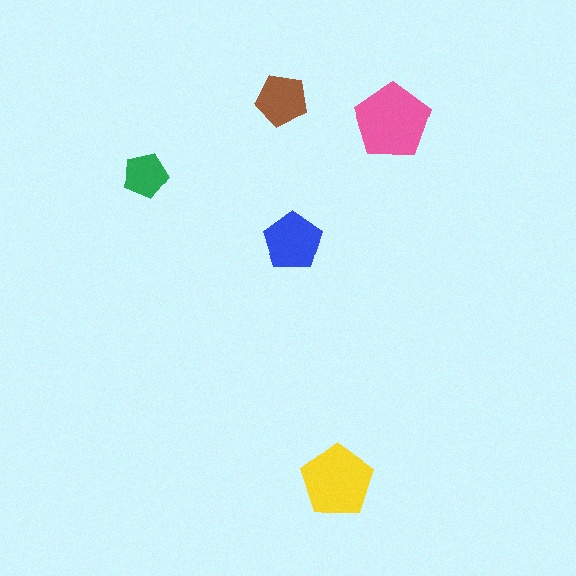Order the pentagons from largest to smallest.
the pink one, the yellow one, the blue one, the brown one, the green one.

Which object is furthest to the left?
The green pentagon is leftmost.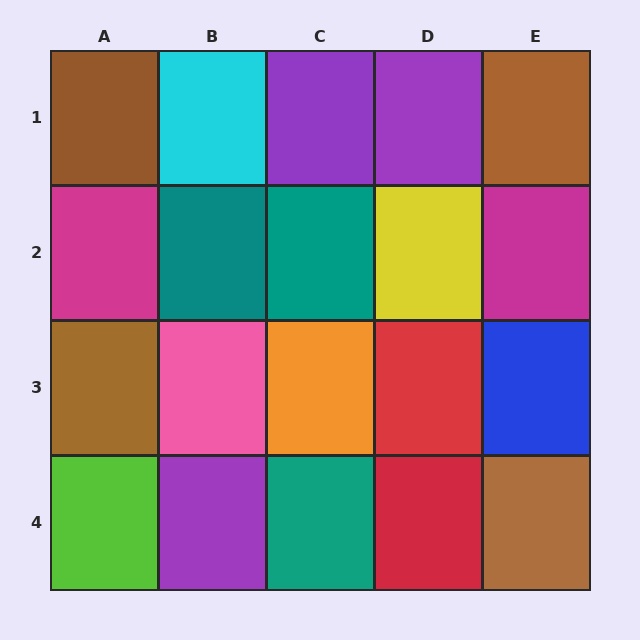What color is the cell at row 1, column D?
Purple.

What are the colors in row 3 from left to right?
Brown, pink, orange, red, blue.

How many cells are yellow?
1 cell is yellow.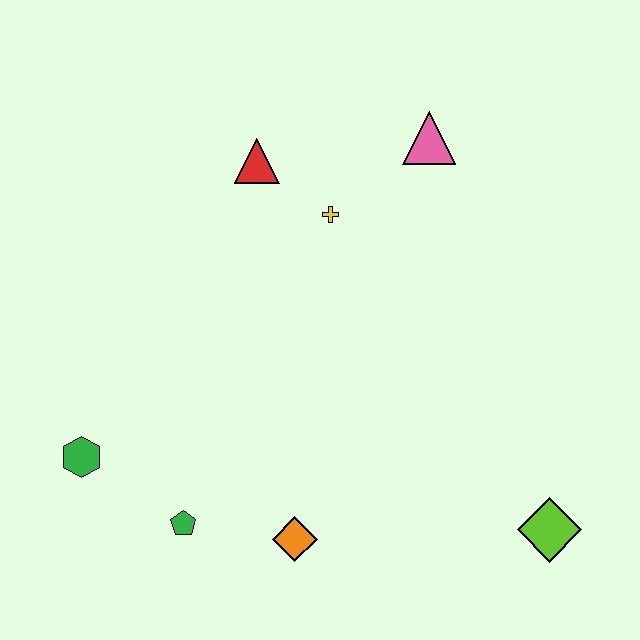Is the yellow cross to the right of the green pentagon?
Yes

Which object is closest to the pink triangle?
The yellow cross is closest to the pink triangle.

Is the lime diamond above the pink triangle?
No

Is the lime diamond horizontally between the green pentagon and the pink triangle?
No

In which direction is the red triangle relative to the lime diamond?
The red triangle is above the lime diamond.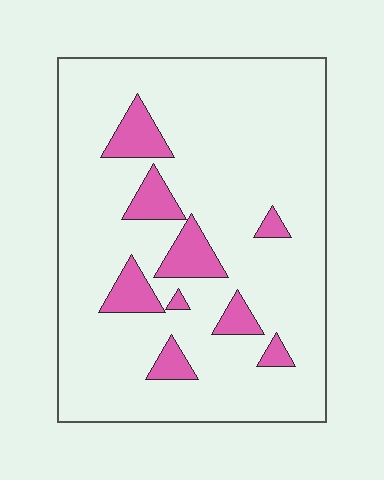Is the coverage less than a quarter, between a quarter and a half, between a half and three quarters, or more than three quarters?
Less than a quarter.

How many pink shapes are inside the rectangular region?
9.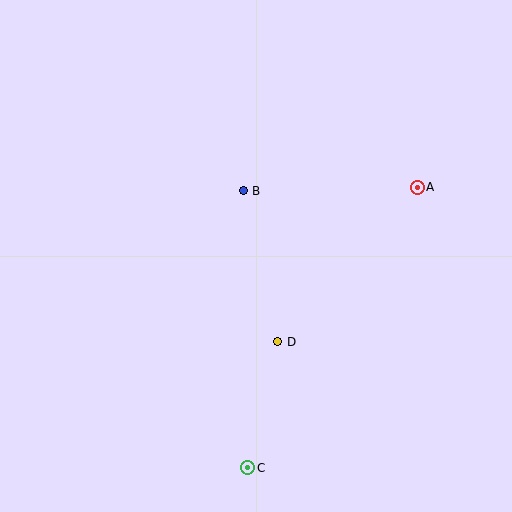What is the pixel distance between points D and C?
The distance between D and C is 130 pixels.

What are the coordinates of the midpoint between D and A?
The midpoint between D and A is at (347, 265).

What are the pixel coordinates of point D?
Point D is at (278, 342).